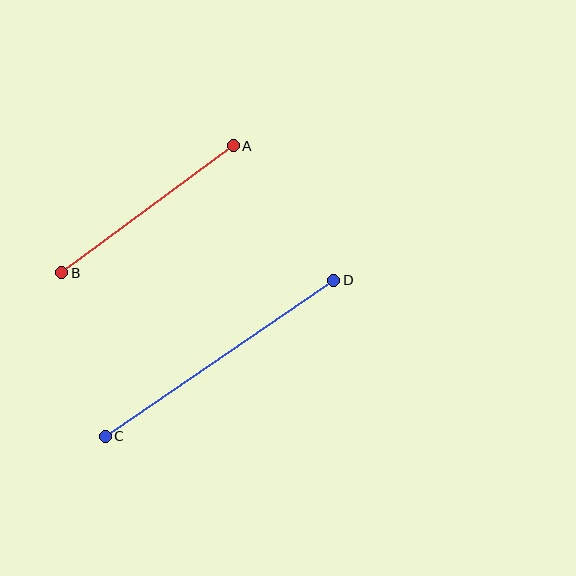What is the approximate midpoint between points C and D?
The midpoint is at approximately (220, 358) pixels.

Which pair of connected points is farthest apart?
Points C and D are farthest apart.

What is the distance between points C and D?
The distance is approximately 277 pixels.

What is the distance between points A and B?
The distance is approximately 213 pixels.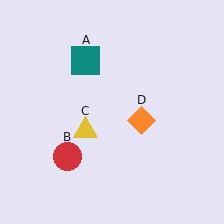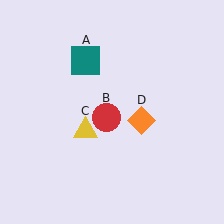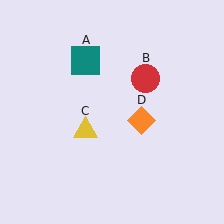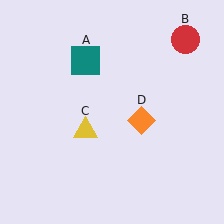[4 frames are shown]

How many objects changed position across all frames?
1 object changed position: red circle (object B).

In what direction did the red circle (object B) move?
The red circle (object B) moved up and to the right.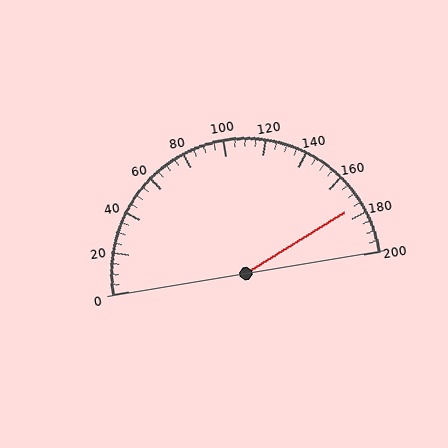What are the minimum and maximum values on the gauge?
The gauge ranges from 0 to 200.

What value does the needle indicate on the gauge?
The needle indicates approximately 175.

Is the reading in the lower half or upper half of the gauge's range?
The reading is in the upper half of the range (0 to 200).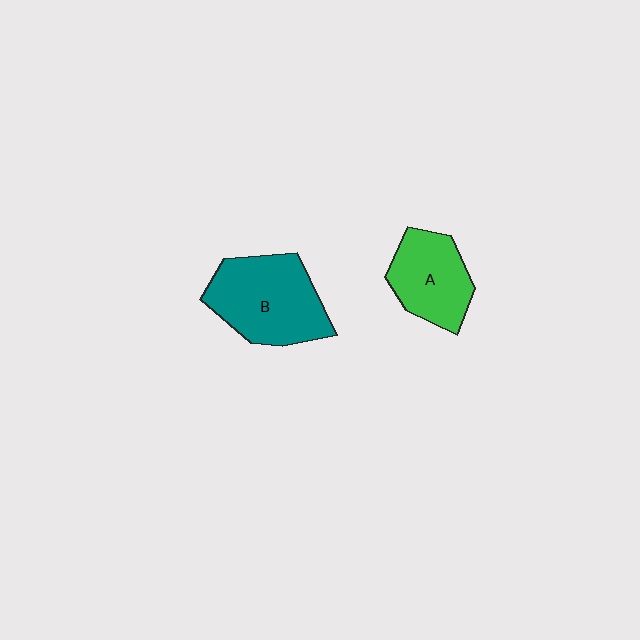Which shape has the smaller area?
Shape A (green).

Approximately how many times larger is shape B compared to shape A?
Approximately 1.4 times.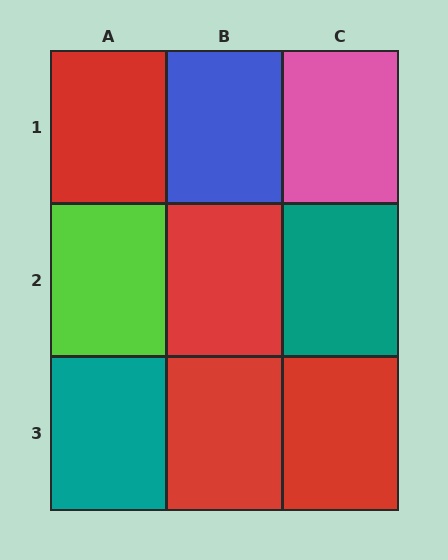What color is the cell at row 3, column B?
Red.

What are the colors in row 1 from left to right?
Red, blue, pink.